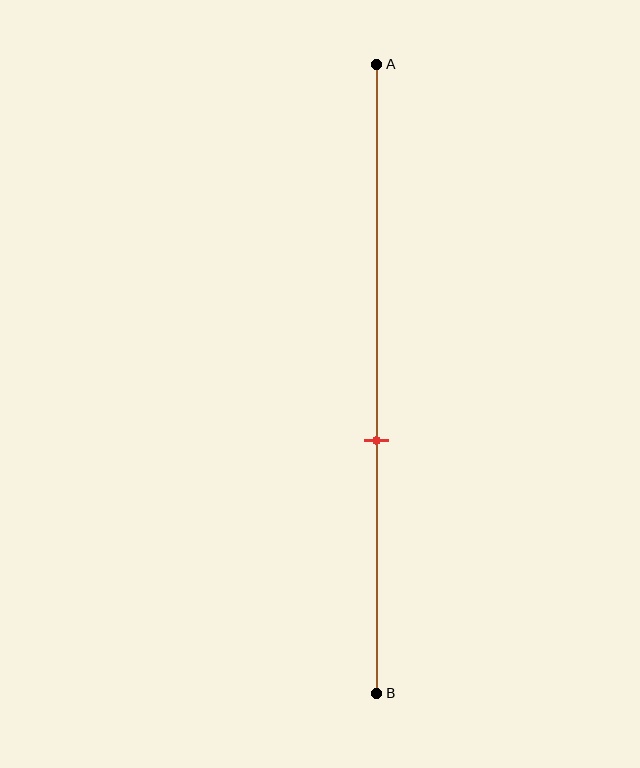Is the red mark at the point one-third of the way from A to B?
No, the mark is at about 60% from A, not at the 33% one-third point.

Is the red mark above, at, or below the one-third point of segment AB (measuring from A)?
The red mark is below the one-third point of segment AB.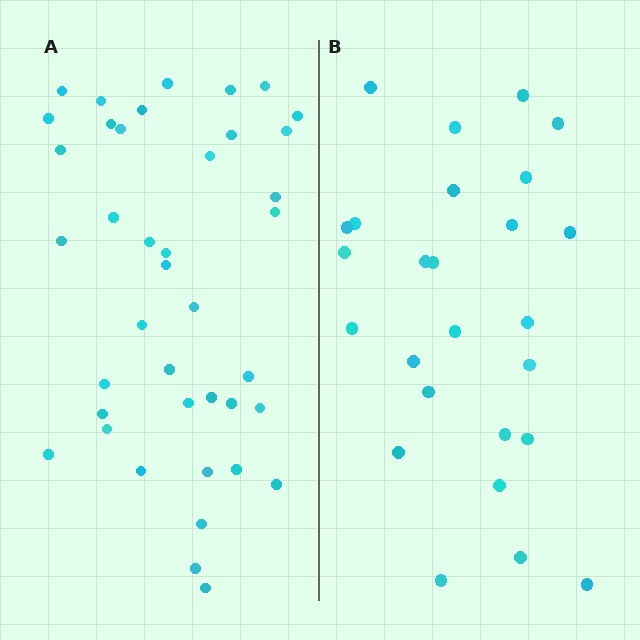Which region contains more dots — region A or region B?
Region A (the left region) has more dots.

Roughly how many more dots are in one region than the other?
Region A has approximately 15 more dots than region B.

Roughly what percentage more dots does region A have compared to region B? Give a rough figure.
About 55% more.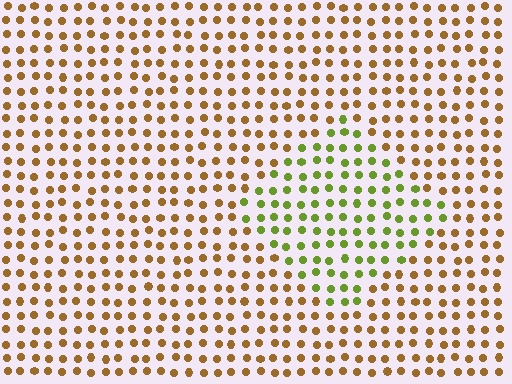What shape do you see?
I see a diamond.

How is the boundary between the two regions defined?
The boundary is defined purely by a slight shift in hue (about 52 degrees). Spacing, size, and orientation are identical on both sides.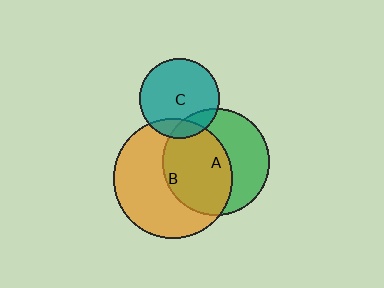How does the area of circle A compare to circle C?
Approximately 1.8 times.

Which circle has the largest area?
Circle B (orange).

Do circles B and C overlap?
Yes.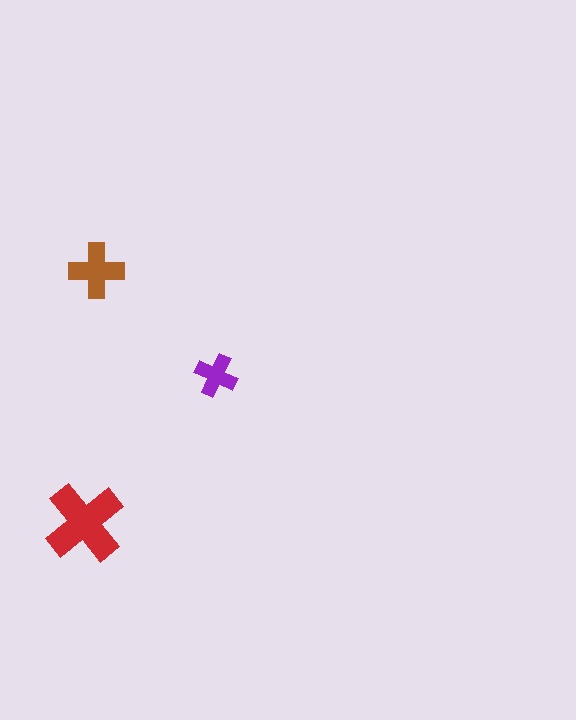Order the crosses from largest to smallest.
the red one, the brown one, the purple one.